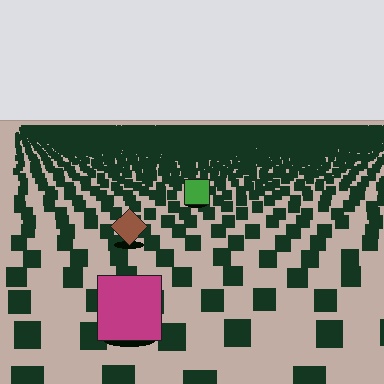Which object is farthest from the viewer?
The green square is farthest from the viewer. It appears smaller and the ground texture around it is denser.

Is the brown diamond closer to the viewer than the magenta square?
No. The magenta square is closer — you can tell from the texture gradient: the ground texture is coarser near it.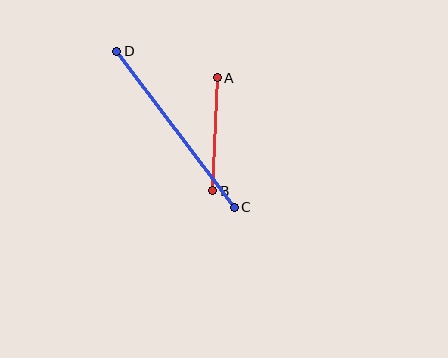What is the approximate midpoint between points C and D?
The midpoint is at approximately (176, 129) pixels.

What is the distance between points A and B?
The distance is approximately 113 pixels.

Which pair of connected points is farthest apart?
Points C and D are farthest apart.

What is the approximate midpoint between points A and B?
The midpoint is at approximately (215, 134) pixels.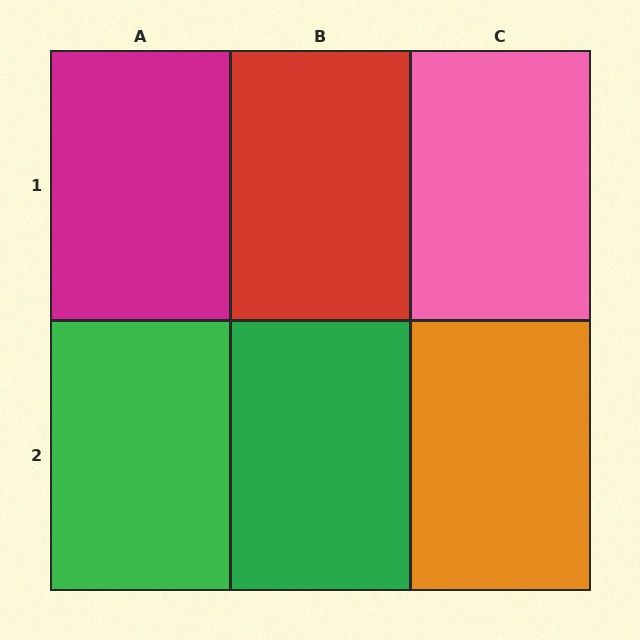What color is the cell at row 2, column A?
Green.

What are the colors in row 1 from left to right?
Magenta, red, pink.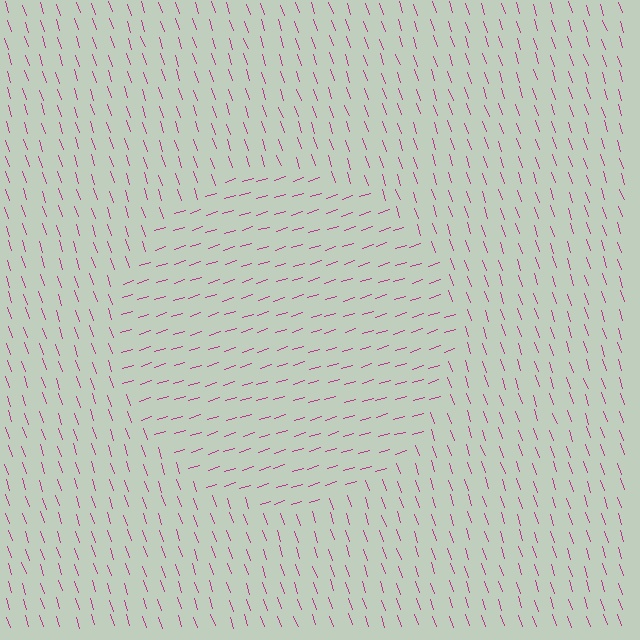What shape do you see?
I see a circle.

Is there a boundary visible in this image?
Yes, there is a texture boundary formed by a change in line orientation.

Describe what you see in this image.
The image is filled with small magenta line segments. A circle region in the image has lines oriented differently from the surrounding lines, creating a visible texture boundary.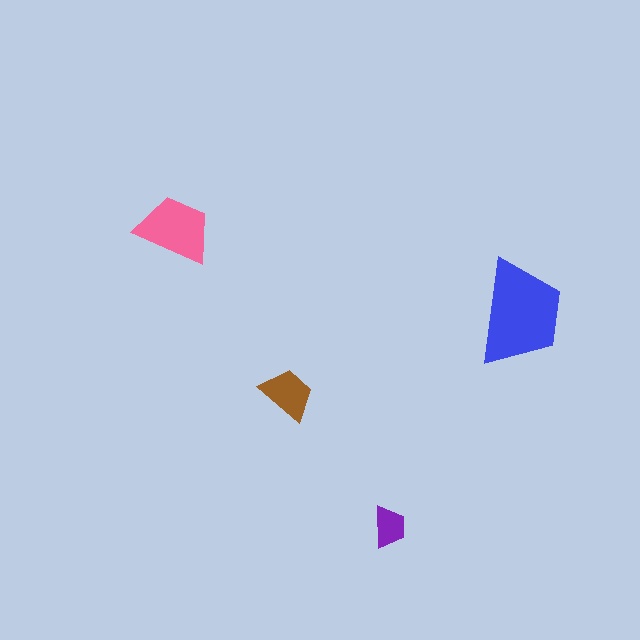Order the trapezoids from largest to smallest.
the blue one, the pink one, the brown one, the purple one.